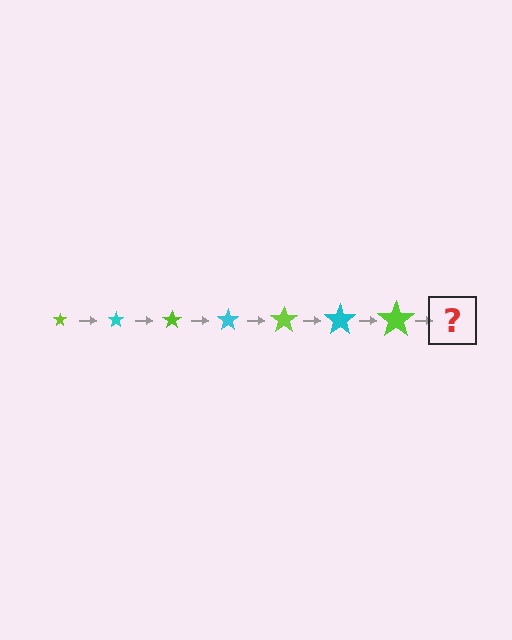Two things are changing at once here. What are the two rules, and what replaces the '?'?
The two rules are that the star grows larger each step and the color cycles through lime and cyan. The '?' should be a cyan star, larger than the previous one.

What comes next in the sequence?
The next element should be a cyan star, larger than the previous one.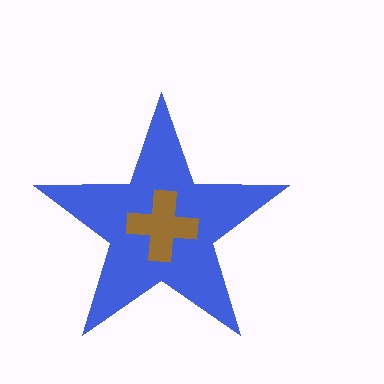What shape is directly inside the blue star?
The brown cross.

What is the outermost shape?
The blue star.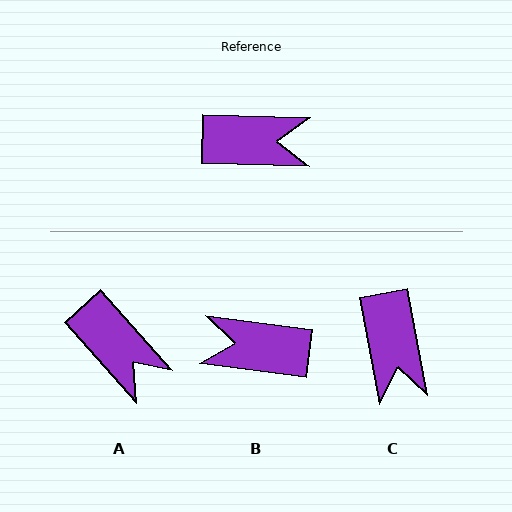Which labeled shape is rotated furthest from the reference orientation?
B, about 174 degrees away.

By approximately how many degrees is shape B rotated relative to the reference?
Approximately 174 degrees counter-clockwise.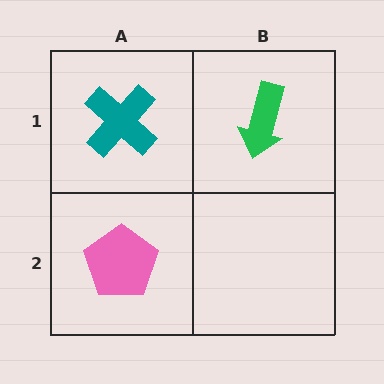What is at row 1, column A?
A teal cross.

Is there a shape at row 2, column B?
No, that cell is empty.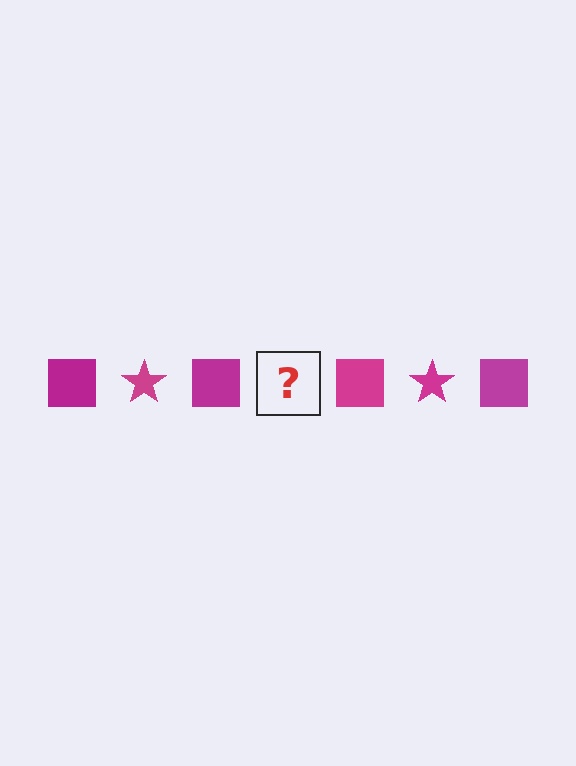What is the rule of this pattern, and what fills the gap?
The rule is that the pattern cycles through square, star shapes in magenta. The gap should be filled with a magenta star.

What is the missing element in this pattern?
The missing element is a magenta star.